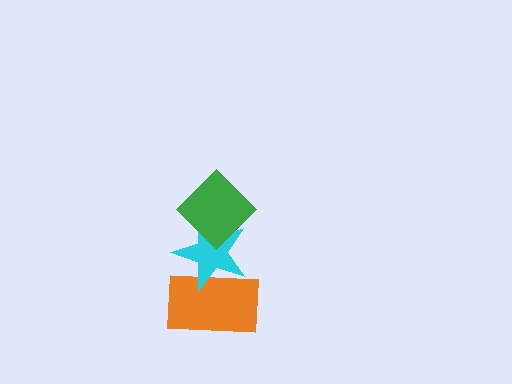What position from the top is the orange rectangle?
The orange rectangle is 3rd from the top.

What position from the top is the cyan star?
The cyan star is 2nd from the top.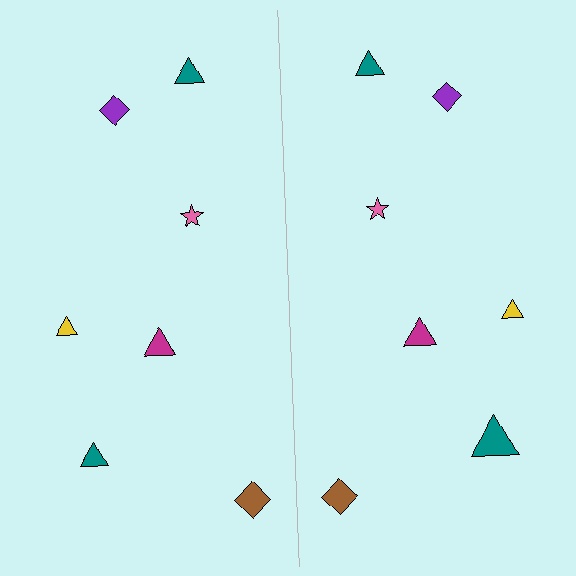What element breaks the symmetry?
The teal triangle on the right side has a different size than its mirror counterpart.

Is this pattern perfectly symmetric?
No, the pattern is not perfectly symmetric. The teal triangle on the right side has a different size than its mirror counterpart.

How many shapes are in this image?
There are 14 shapes in this image.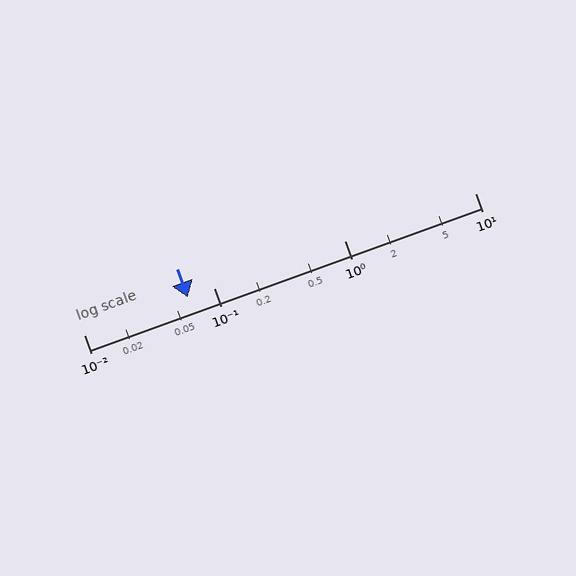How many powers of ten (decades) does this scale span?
The scale spans 3 decades, from 0.01 to 10.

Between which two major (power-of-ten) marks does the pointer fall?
The pointer is between 0.01 and 0.1.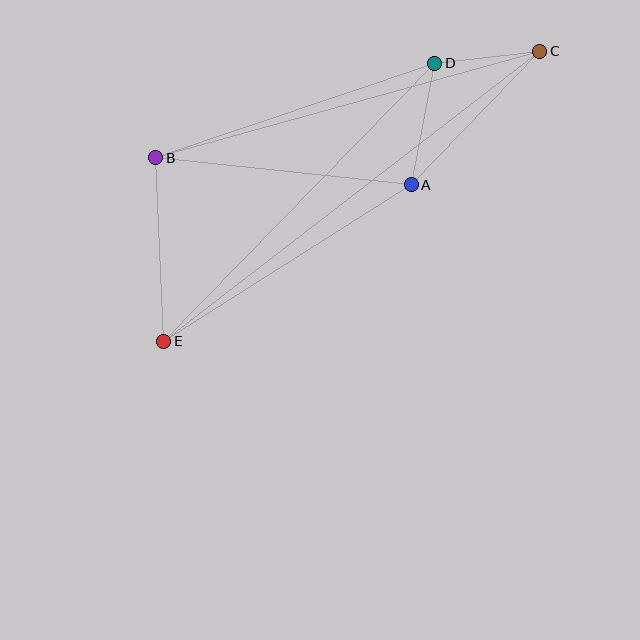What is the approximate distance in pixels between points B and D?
The distance between B and D is approximately 295 pixels.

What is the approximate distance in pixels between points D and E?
The distance between D and E is approximately 388 pixels.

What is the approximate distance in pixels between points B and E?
The distance between B and E is approximately 184 pixels.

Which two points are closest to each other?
Points C and D are closest to each other.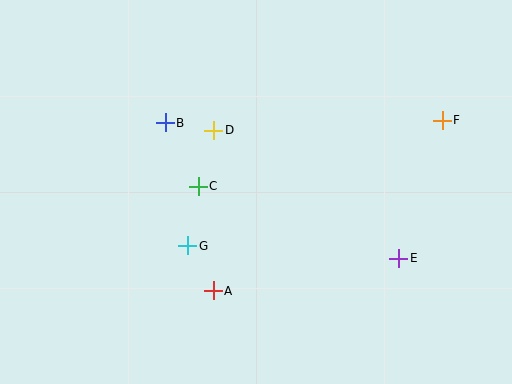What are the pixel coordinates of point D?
Point D is at (214, 130).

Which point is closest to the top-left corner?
Point B is closest to the top-left corner.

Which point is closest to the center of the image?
Point C at (198, 187) is closest to the center.